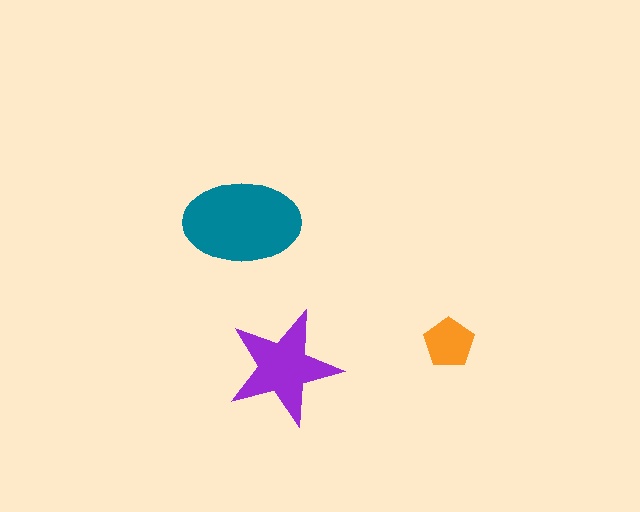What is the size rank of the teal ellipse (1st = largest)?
1st.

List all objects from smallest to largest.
The orange pentagon, the purple star, the teal ellipse.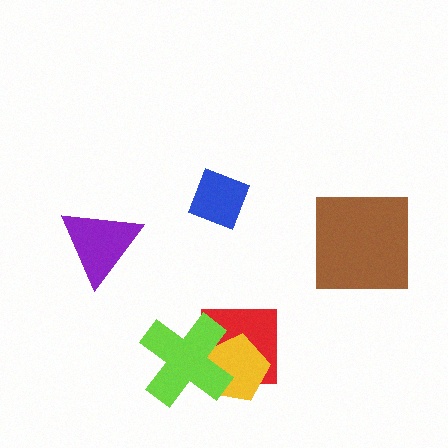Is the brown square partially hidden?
No, no other shape covers it.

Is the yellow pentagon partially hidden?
Yes, it is partially covered by another shape.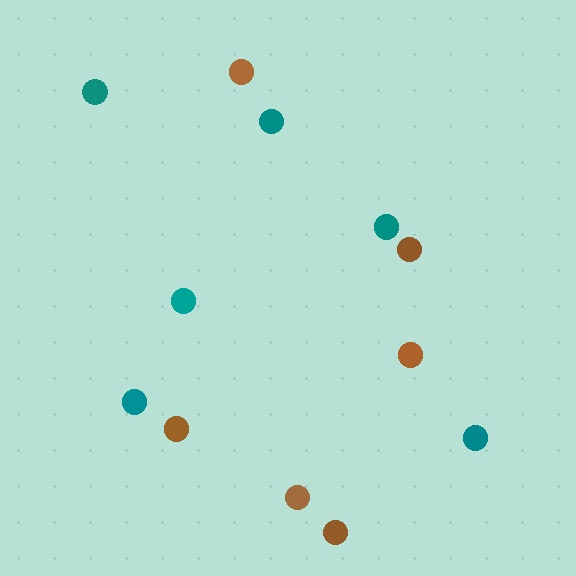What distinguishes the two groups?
There are 2 groups: one group of brown circles (6) and one group of teal circles (6).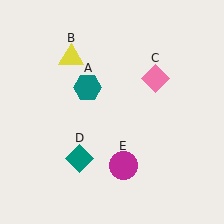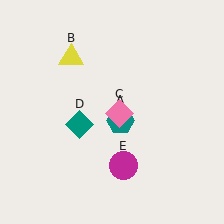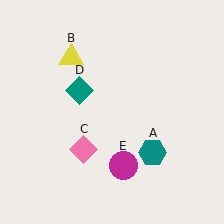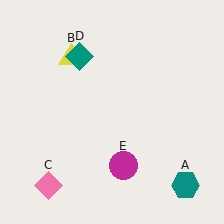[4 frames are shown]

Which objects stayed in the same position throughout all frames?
Yellow triangle (object B) and magenta circle (object E) remained stationary.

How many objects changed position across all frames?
3 objects changed position: teal hexagon (object A), pink diamond (object C), teal diamond (object D).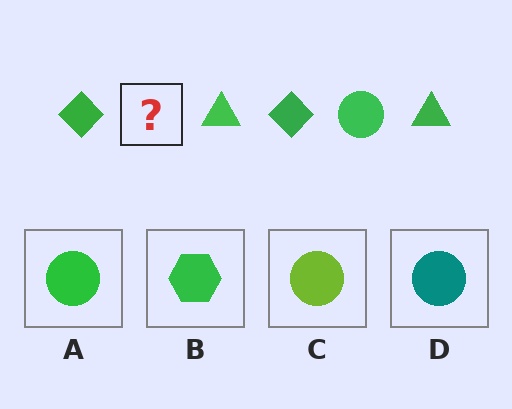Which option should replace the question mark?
Option A.